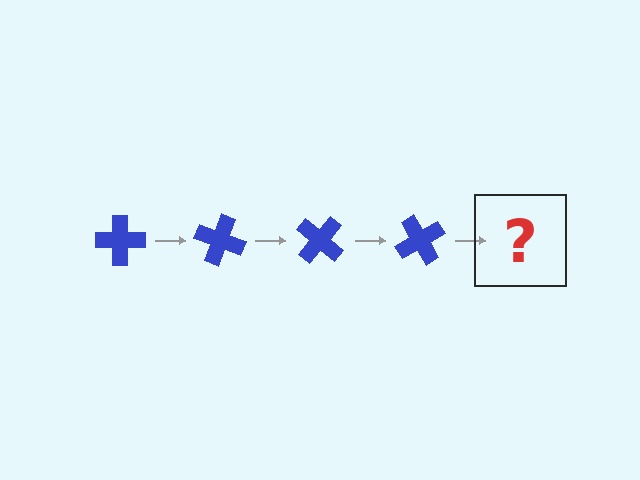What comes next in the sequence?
The next element should be a blue cross rotated 80 degrees.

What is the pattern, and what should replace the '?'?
The pattern is that the cross rotates 20 degrees each step. The '?' should be a blue cross rotated 80 degrees.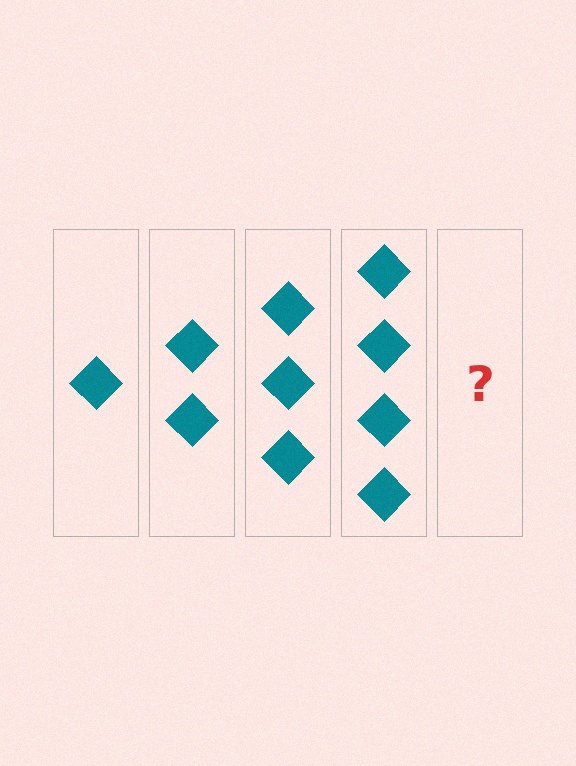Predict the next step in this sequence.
The next step is 5 diamonds.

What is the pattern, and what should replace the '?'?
The pattern is that each step adds one more diamond. The '?' should be 5 diamonds.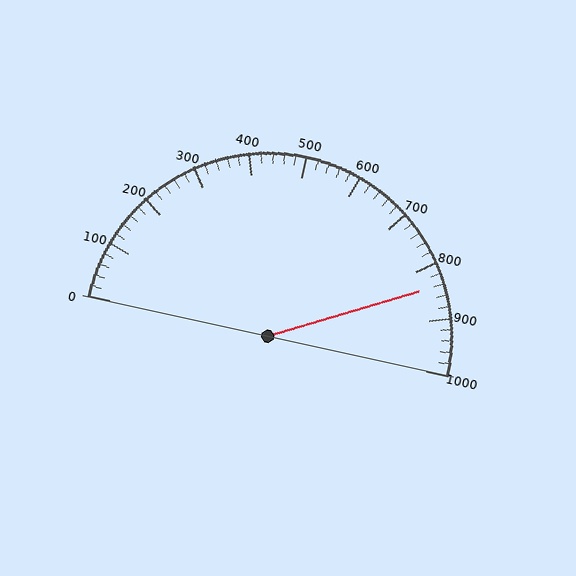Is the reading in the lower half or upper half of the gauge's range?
The reading is in the upper half of the range (0 to 1000).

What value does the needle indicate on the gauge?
The needle indicates approximately 840.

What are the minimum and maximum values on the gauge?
The gauge ranges from 0 to 1000.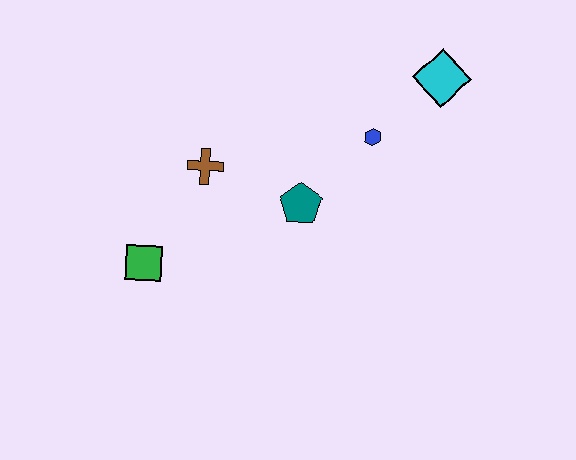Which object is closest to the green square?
The brown cross is closest to the green square.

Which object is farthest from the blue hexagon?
The green square is farthest from the blue hexagon.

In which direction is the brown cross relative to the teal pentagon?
The brown cross is to the left of the teal pentagon.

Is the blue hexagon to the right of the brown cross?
Yes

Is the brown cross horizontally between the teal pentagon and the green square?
Yes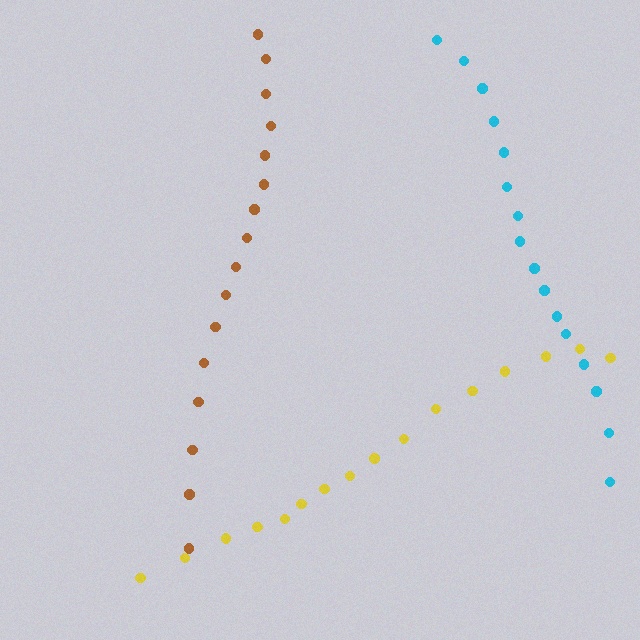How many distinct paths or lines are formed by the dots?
There are 3 distinct paths.